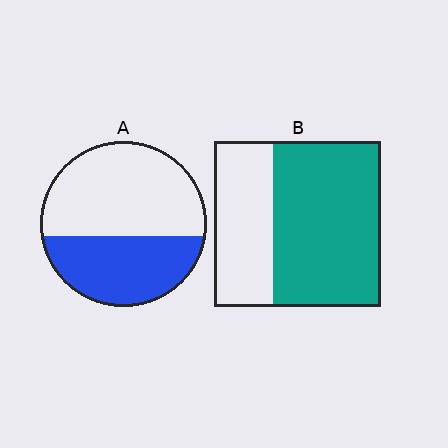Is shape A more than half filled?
No.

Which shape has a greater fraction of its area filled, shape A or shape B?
Shape B.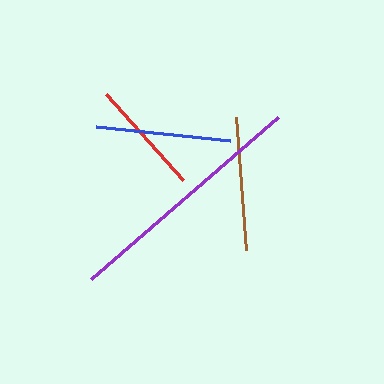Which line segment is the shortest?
The red line is the shortest at approximately 115 pixels.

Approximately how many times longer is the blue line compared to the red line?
The blue line is approximately 1.2 times the length of the red line.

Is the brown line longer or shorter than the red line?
The brown line is longer than the red line.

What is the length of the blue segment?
The blue segment is approximately 135 pixels long.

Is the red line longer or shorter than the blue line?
The blue line is longer than the red line.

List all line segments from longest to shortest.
From longest to shortest: purple, blue, brown, red.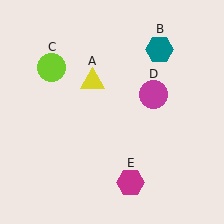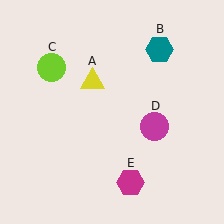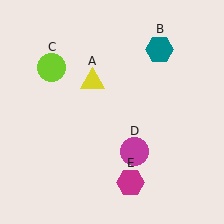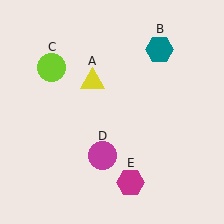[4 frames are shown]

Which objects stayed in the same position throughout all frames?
Yellow triangle (object A) and teal hexagon (object B) and lime circle (object C) and magenta hexagon (object E) remained stationary.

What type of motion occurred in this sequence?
The magenta circle (object D) rotated clockwise around the center of the scene.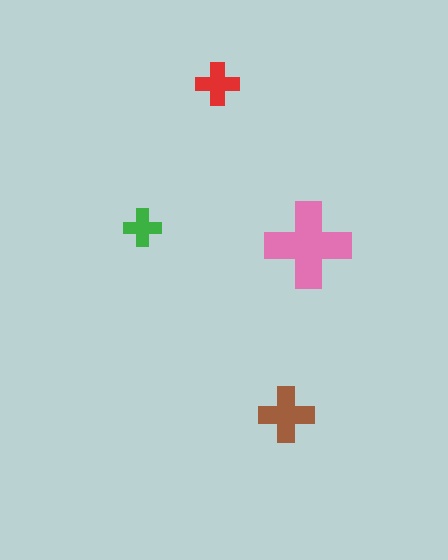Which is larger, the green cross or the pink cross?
The pink one.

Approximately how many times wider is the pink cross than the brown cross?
About 1.5 times wider.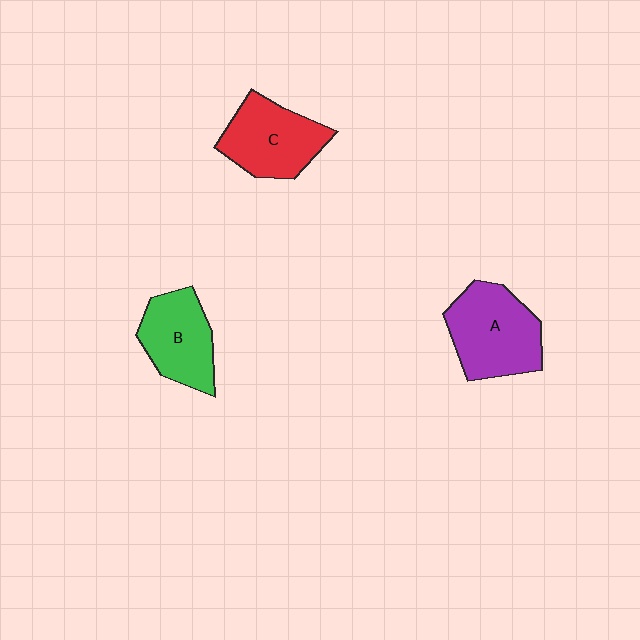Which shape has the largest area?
Shape A (purple).